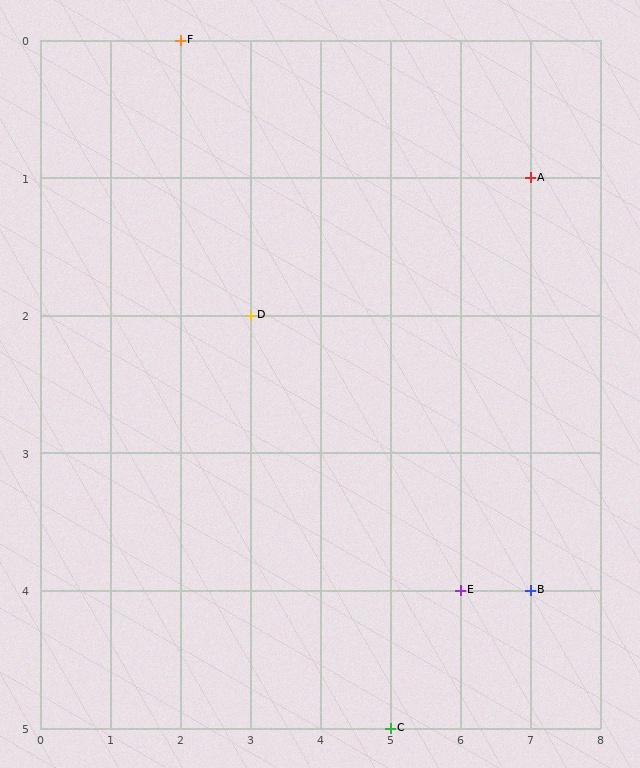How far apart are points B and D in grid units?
Points B and D are 4 columns and 2 rows apart (about 4.5 grid units diagonally).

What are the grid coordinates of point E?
Point E is at grid coordinates (6, 4).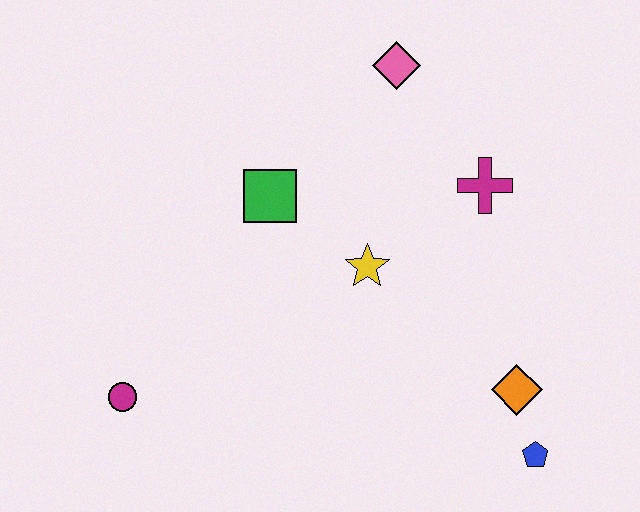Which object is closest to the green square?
The yellow star is closest to the green square.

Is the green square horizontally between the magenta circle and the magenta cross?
Yes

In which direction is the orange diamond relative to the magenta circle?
The orange diamond is to the right of the magenta circle.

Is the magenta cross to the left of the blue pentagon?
Yes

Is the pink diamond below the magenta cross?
No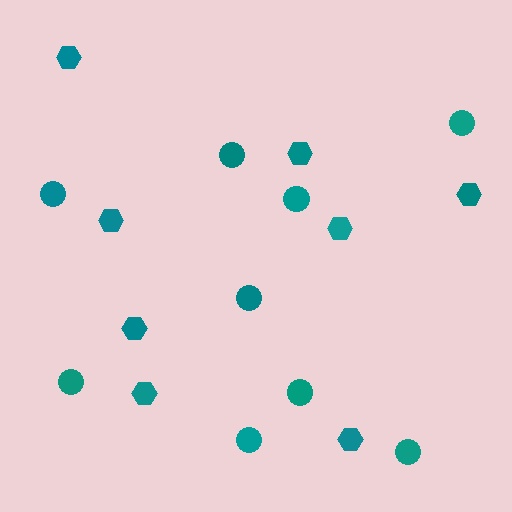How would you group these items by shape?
There are 2 groups: one group of circles (9) and one group of hexagons (8).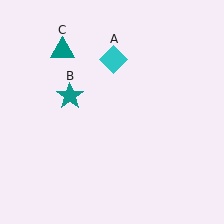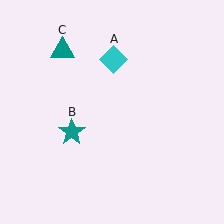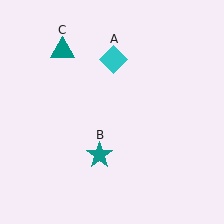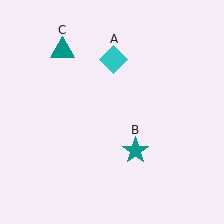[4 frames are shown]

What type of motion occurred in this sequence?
The teal star (object B) rotated counterclockwise around the center of the scene.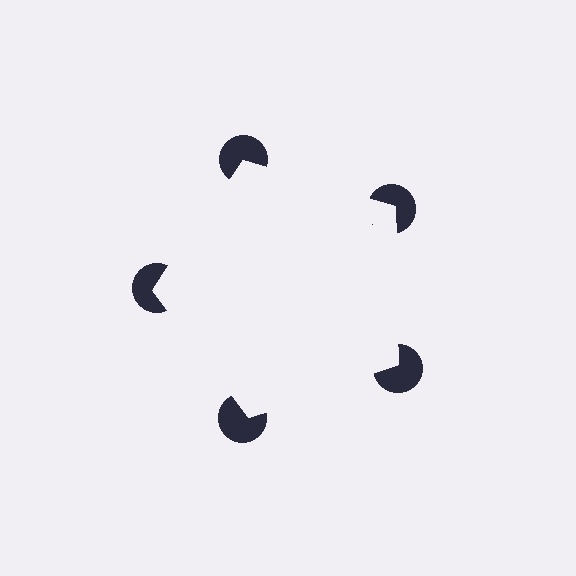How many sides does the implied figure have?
5 sides.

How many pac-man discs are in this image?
There are 5 — one at each vertex of the illusory pentagon.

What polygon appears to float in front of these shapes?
An illusory pentagon — its edges are inferred from the aligned wedge cuts in the pac-man discs, not physically drawn.